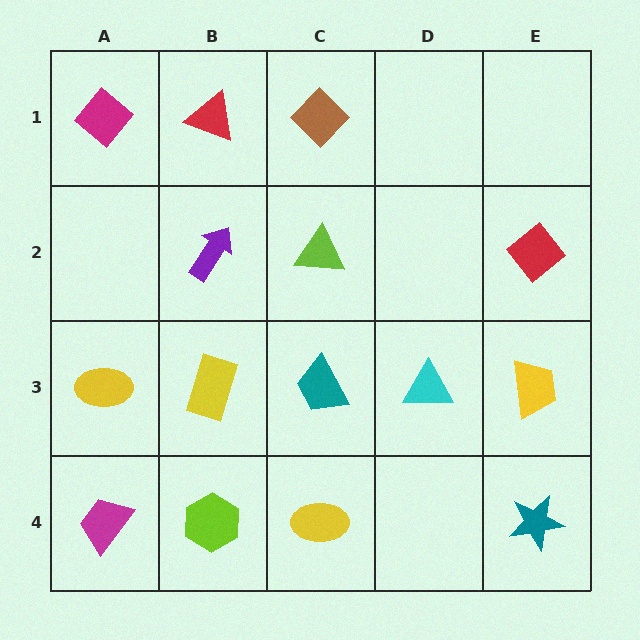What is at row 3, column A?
A yellow ellipse.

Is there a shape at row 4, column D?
No, that cell is empty.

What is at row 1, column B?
A red triangle.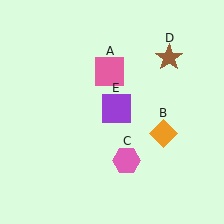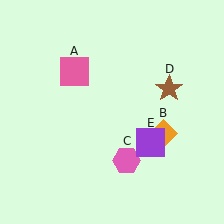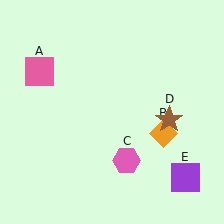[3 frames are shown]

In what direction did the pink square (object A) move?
The pink square (object A) moved left.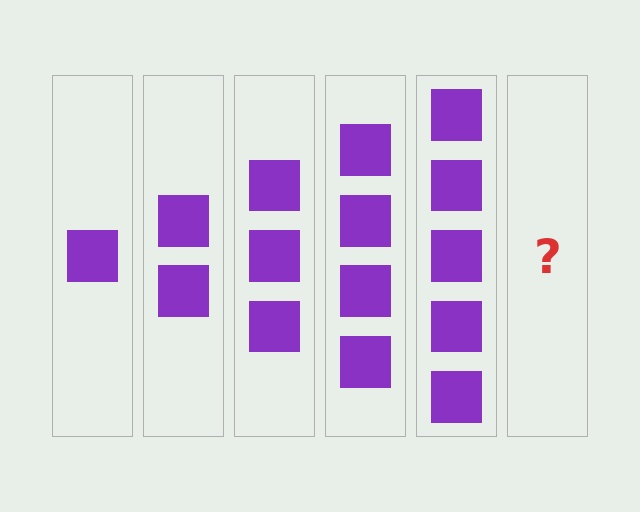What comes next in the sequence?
The next element should be 6 squares.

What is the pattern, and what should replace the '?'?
The pattern is that each step adds one more square. The '?' should be 6 squares.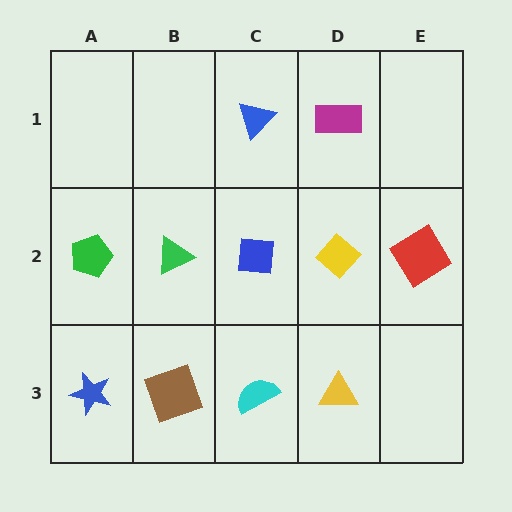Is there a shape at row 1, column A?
No, that cell is empty.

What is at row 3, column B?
A brown square.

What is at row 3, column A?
A blue star.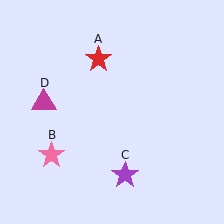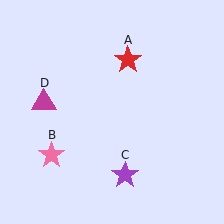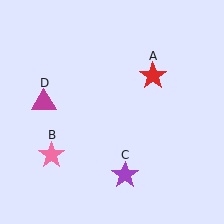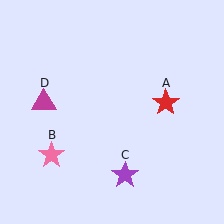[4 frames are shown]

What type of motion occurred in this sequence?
The red star (object A) rotated clockwise around the center of the scene.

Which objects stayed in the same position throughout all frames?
Pink star (object B) and purple star (object C) and magenta triangle (object D) remained stationary.